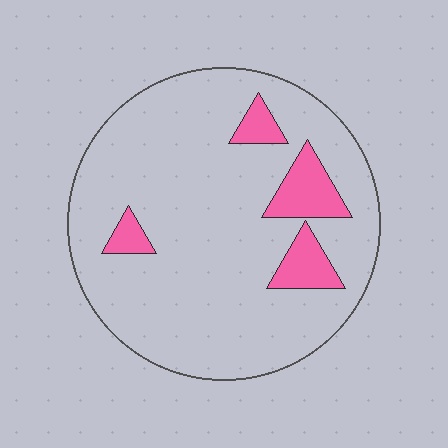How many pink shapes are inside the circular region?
4.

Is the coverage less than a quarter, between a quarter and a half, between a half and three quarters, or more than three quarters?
Less than a quarter.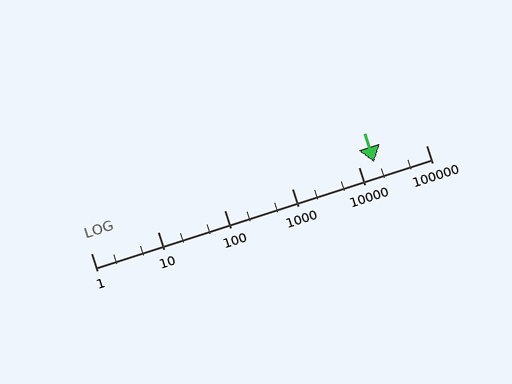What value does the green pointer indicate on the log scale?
The pointer indicates approximately 17000.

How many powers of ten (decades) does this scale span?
The scale spans 5 decades, from 1 to 100000.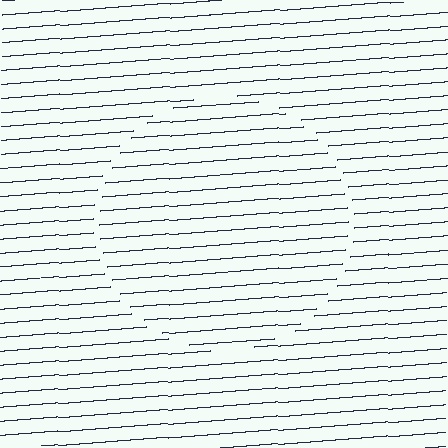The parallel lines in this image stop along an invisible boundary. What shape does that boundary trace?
An illusory circle. The interior of the shape contains the same grating, shifted by half a period — the contour is defined by the phase discontinuity where line-ends from the inner and outer gratings abut.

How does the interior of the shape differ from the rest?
The interior of the shape contains the same grating, shifted by half a period — the contour is defined by the phase discontinuity where line-ends from the inner and outer gratings abut.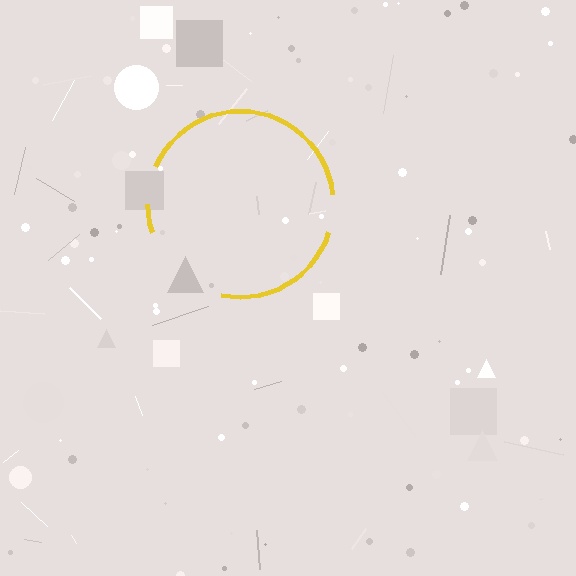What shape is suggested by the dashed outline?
The dashed outline suggests a circle.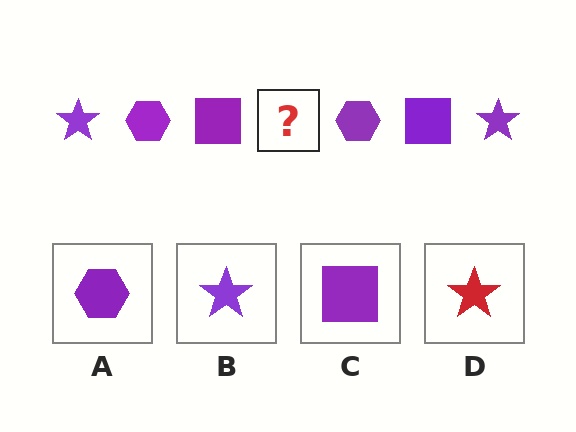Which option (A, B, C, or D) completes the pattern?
B.